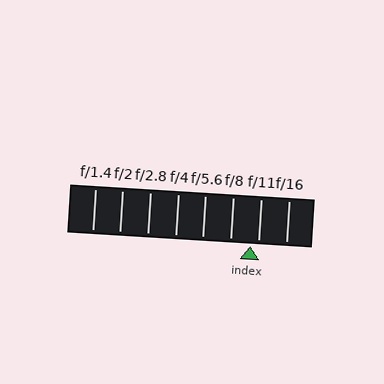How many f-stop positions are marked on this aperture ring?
There are 8 f-stop positions marked.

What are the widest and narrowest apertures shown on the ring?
The widest aperture shown is f/1.4 and the narrowest is f/16.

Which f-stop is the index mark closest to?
The index mark is closest to f/11.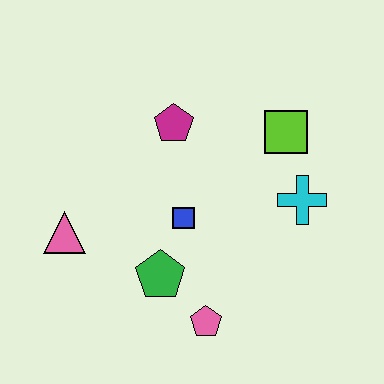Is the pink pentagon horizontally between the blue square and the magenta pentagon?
No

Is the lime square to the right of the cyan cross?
No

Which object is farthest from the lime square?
The pink triangle is farthest from the lime square.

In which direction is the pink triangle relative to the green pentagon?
The pink triangle is to the left of the green pentagon.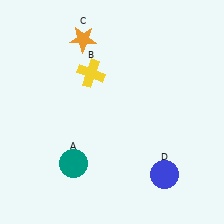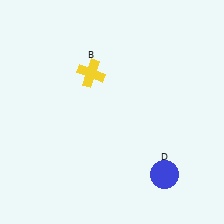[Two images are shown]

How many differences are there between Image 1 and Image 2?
There are 2 differences between the two images.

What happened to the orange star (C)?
The orange star (C) was removed in Image 2. It was in the top-left area of Image 1.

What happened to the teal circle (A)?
The teal circle (A) was removed in Image 2. It was in the bottom-left area of Image 1.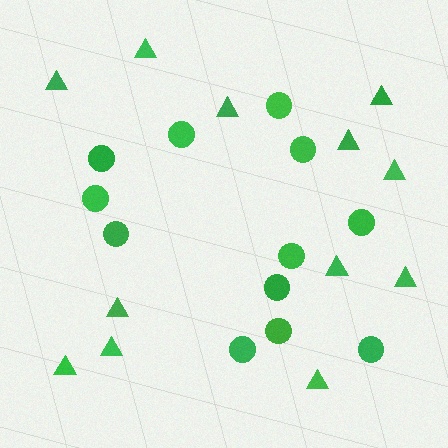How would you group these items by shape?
There are 2 groups: one group of circles (12) and one group of triangles (12).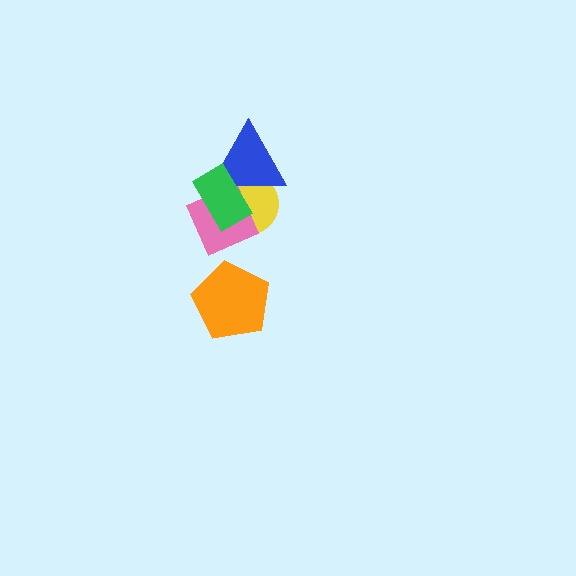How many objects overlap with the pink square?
3 objects overlap with the pink square.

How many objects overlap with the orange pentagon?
0 objects overlap with the orange pentagon.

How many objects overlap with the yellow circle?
3 objects overlap with the yellow circle.